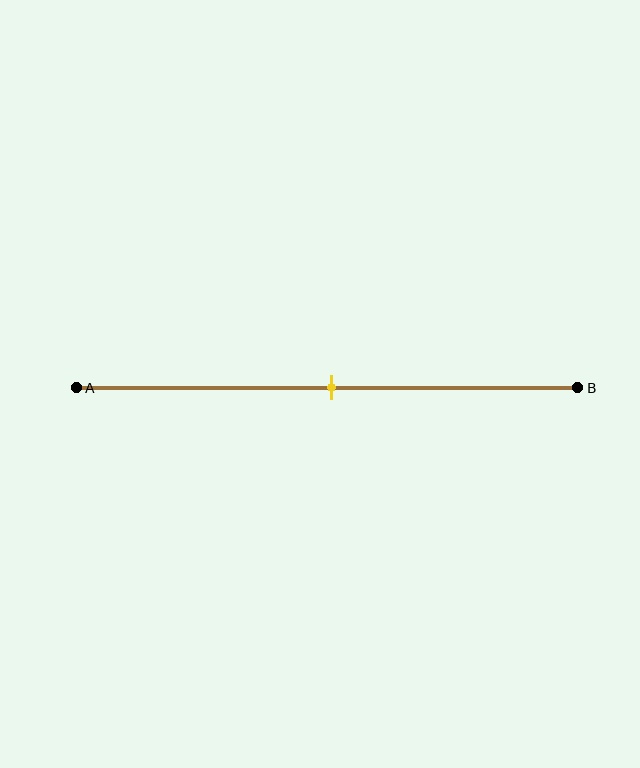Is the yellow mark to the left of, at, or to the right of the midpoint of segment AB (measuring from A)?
The yellow mark is approximately at the midpoint of segment AB.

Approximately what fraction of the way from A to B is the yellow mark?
The yellow mark is approximately 50% of the way from A to B.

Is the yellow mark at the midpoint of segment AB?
Yes, the mark is approximately at the midpoint.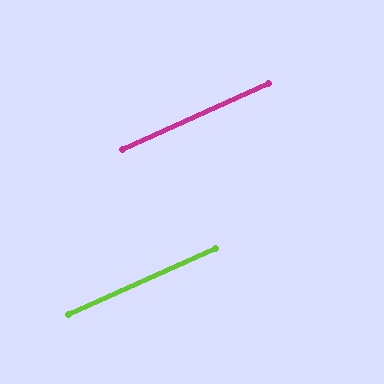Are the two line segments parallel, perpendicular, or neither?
Parallel — their directions differ by only 0.2°.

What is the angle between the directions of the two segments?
Approximately 0 degrees.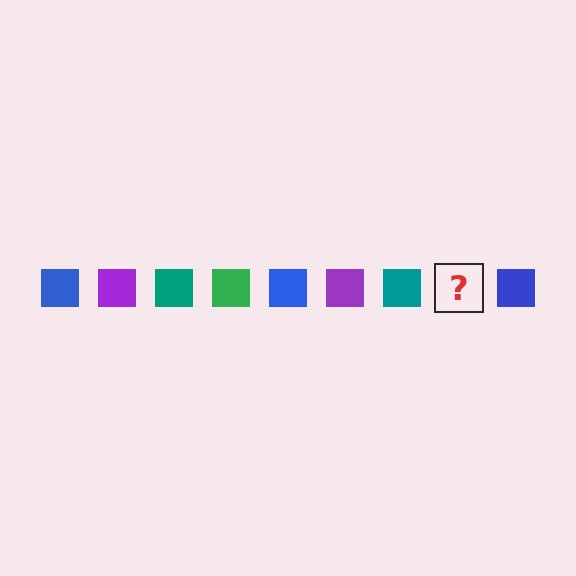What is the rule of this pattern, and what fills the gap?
The rule is that the pattern cycles through blue, purple, teal, green squares. The gap should be filled with a green square.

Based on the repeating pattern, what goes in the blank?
The blank should be a green square.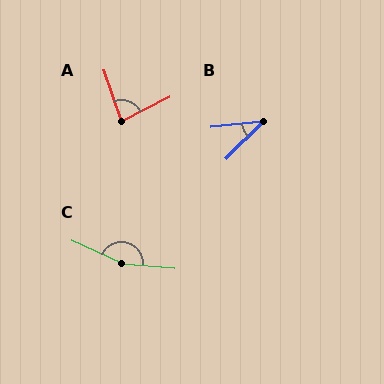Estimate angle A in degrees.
Approximately 82 degrees.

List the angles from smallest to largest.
B (39°), A (82°), C (160°).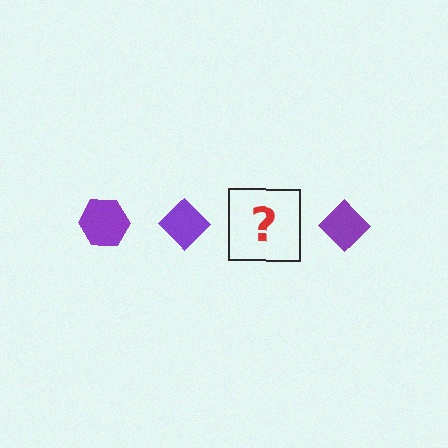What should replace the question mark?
The question mark should be replaced with a purple hexagon.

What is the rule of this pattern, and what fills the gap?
The rule is that the pattern cycles through hexagon, diamond shapes in purple. The gap should be filled with a purple hexagon.